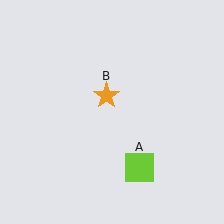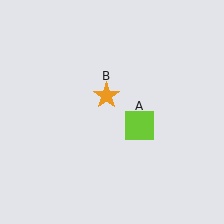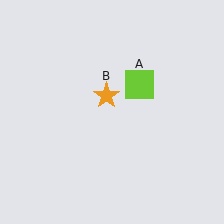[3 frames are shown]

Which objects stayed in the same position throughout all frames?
Orange star (object B) remained stationary.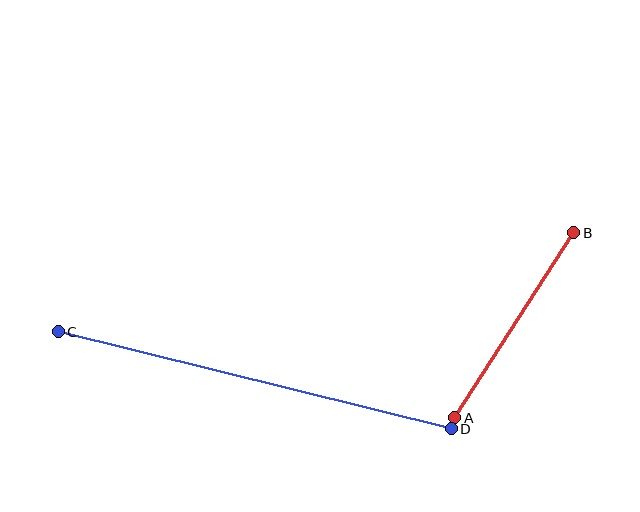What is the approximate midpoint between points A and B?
The midpoint is at approximately (514, 325) pixels.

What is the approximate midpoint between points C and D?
The midpoint is at approximately (255, 380) pixels.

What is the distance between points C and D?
The distance is approximately 405 pixels.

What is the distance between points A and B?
The distance is approximately 220 pixels.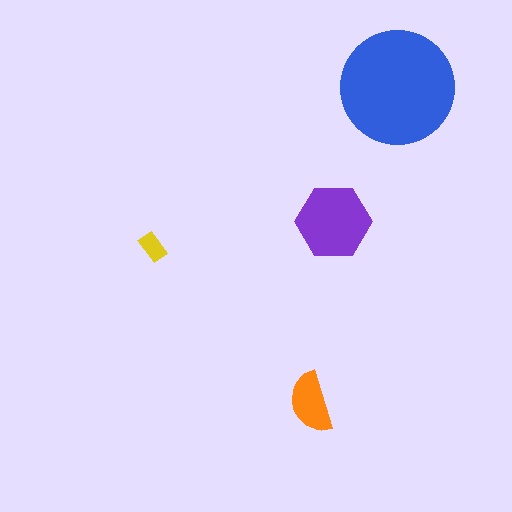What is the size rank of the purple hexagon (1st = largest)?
2nd.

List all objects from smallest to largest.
The yellow rectangle, the orange semicircle, the purple hexagon, the blue circle.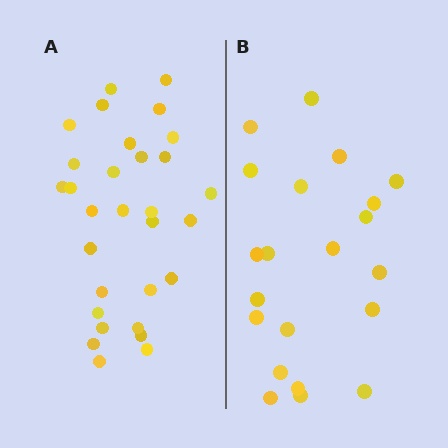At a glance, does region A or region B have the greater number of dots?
Region A (the left region) has more dots.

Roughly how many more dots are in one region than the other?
Region A has roughly 8 or so more dots than region B.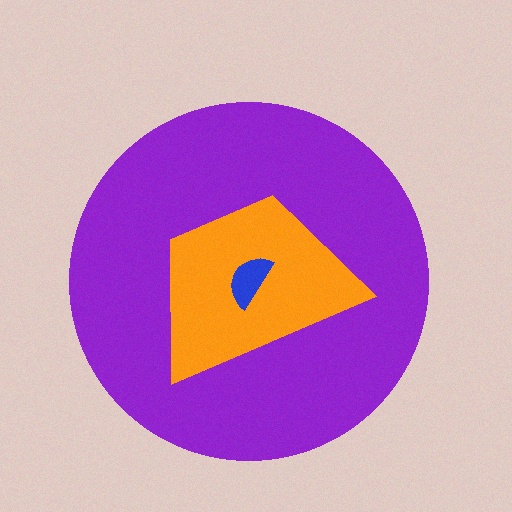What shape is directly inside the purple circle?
The orange trapezoid.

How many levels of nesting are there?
3.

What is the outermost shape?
The purple circle.